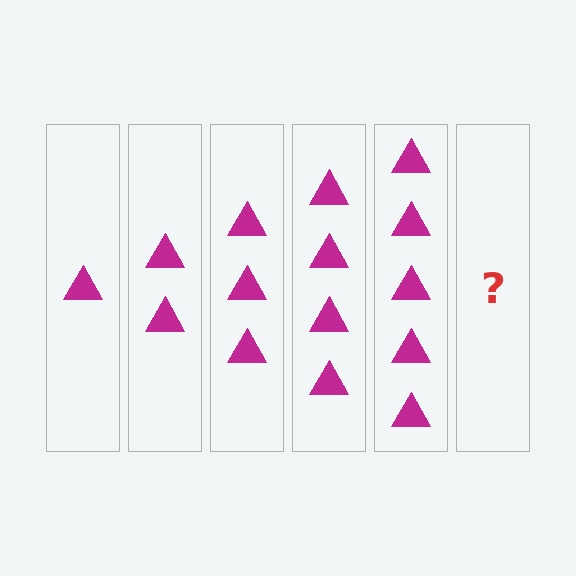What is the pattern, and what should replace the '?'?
The pattern is that each step adds one more triangle. The '?' should be 6 triangles.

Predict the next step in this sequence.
The next step is 6 triangles.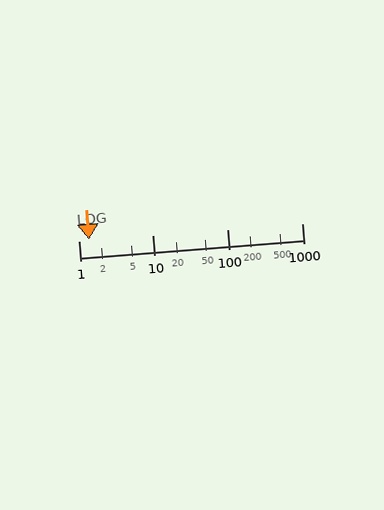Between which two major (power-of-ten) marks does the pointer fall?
The pointer is between 1 and 10.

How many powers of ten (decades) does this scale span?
The scale spans 3 decades, from 1 to 1000.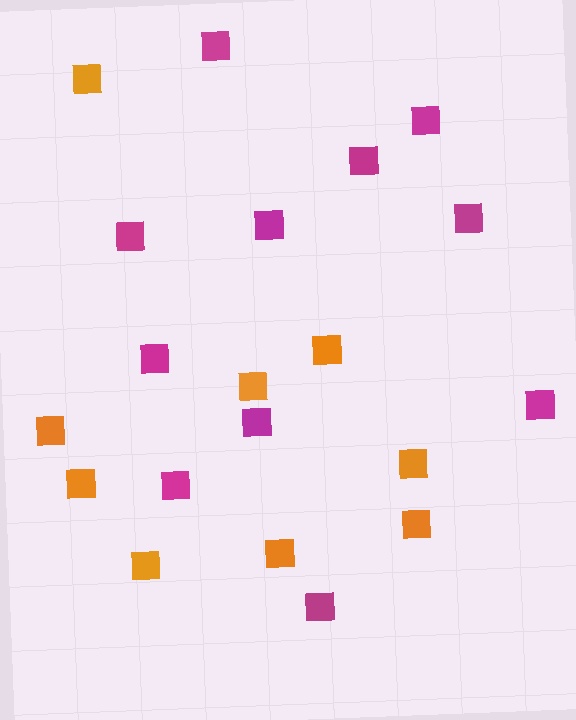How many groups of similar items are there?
There are 2 groups: one group of orange squares (9) and one group of magenta squares (11).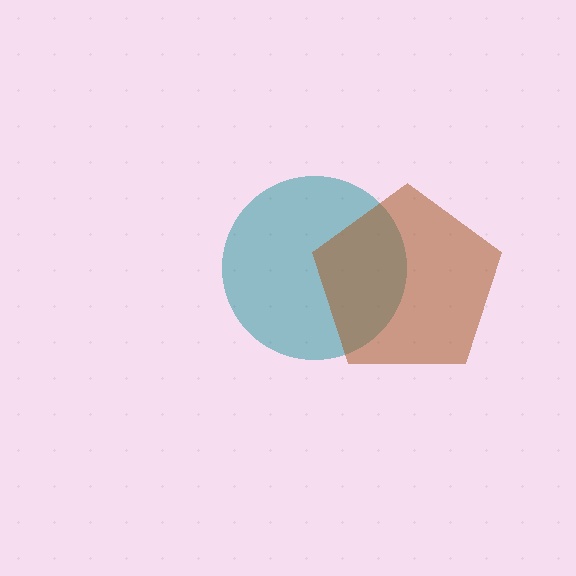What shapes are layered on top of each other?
The layered shapes are: a teal circle, a brown pentagon.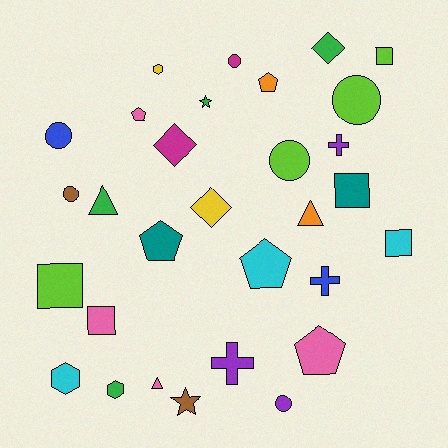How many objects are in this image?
There are 30 objects.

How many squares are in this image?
There are 5 squares.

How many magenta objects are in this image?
There are 2 magenta objects.